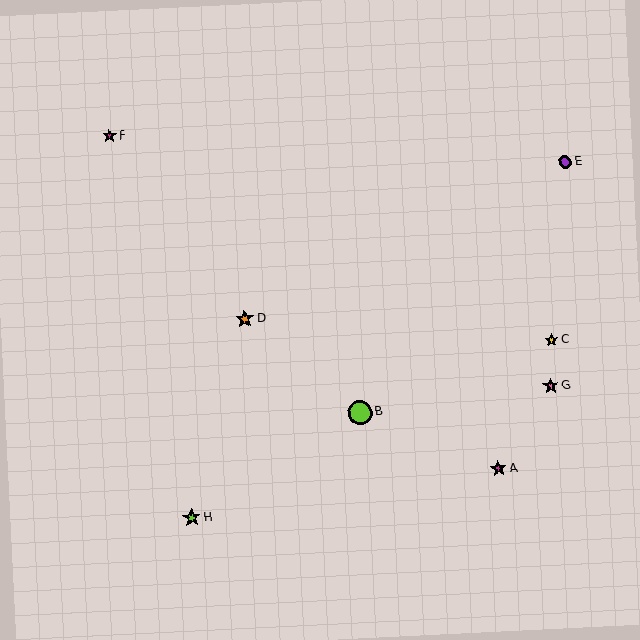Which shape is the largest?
The lime circle (labeled B) is the largest.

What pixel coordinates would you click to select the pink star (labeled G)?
Click at (551, 386) to select the pink star G.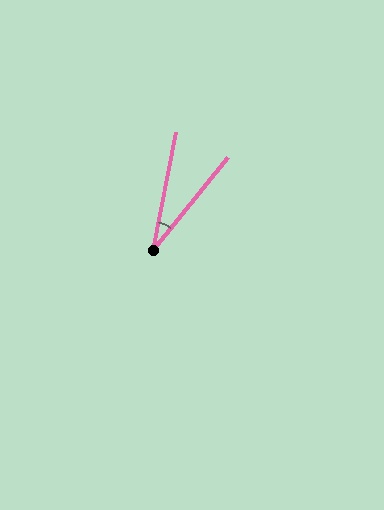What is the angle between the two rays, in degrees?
Approximately 28 degrees.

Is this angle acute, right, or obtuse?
It is acute.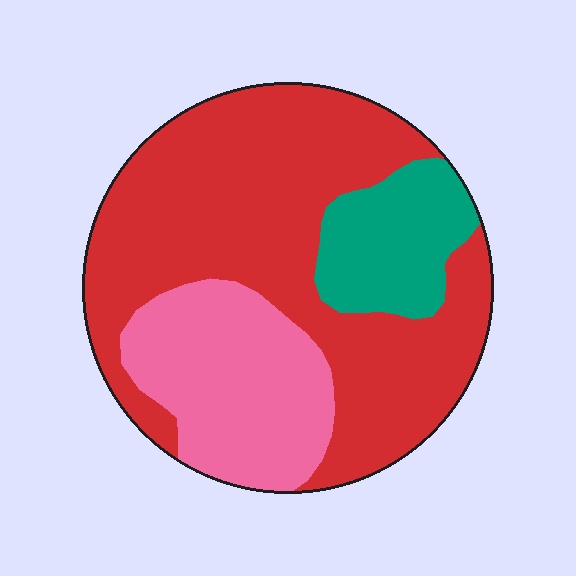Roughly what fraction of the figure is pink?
Pink takes up about one quarter (1/4) of the figure.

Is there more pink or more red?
Red.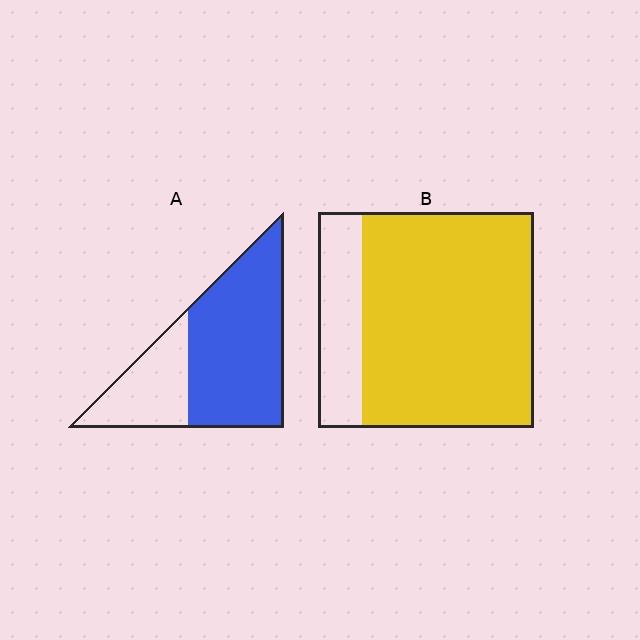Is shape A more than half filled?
Yes.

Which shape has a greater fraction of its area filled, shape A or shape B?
Shape B.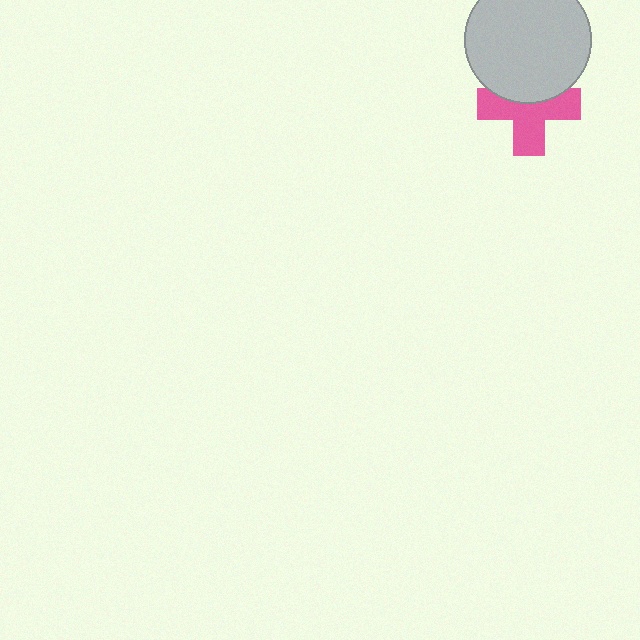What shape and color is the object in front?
The object in front is a light gray circle.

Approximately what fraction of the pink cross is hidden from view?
Roughly 38% of the pink cross is hidden behind the light gray circle.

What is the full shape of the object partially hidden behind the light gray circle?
The partially hidden object is a pink cross.